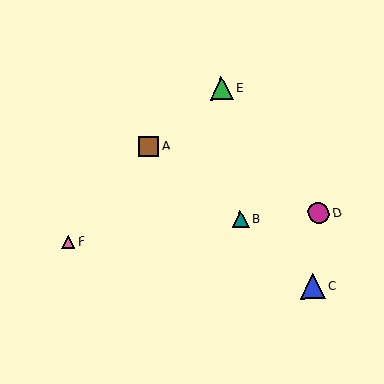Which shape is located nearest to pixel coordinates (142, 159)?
The brown square (labeled A) at (149, 146) is nearest to that location.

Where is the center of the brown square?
The center of the brown square is at (149, 146).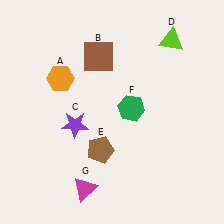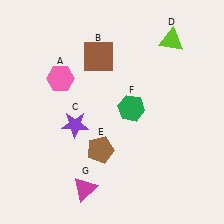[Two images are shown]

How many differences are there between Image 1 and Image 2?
There is 1 difference between the two images.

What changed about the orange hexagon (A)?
In Image 1, A is orange. In Image 2, it changed to pink.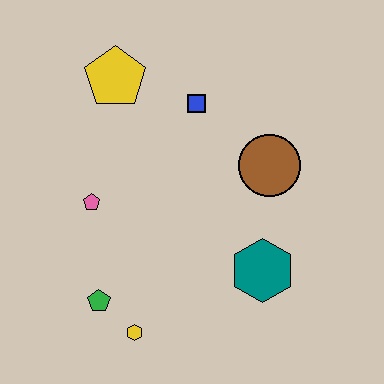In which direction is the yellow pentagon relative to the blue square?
The yellow pentagon is to the left of the blue square.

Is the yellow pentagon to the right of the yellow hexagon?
No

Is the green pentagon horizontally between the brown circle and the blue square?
No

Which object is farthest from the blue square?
The yellow hexagon is farthest from the blue square.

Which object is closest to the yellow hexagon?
The green pentagon is closest to the yellow hexagon.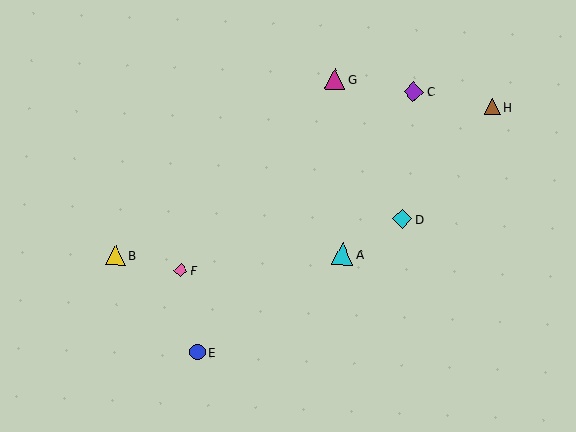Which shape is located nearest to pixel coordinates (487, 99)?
The brown triangle (labeled H) at (492, 107) is nearest to that location.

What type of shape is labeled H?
Shape H is a brown triangle.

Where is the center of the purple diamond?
The center of the purple diamond is at (414, 92).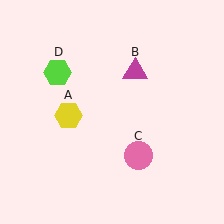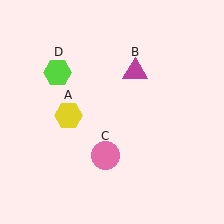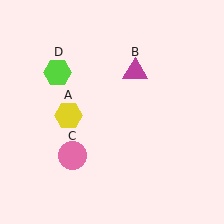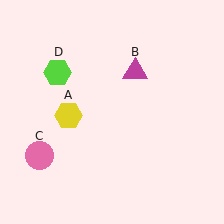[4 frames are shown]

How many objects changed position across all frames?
1 object changed position: pink circle (object C).